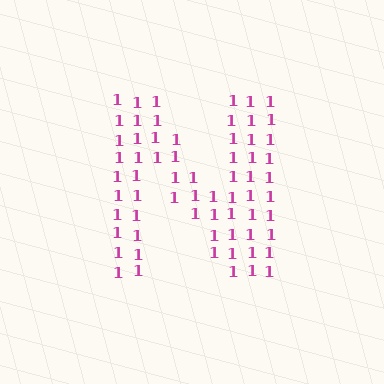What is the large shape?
The large shape is the letter N.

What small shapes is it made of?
It is made of small digit 1's.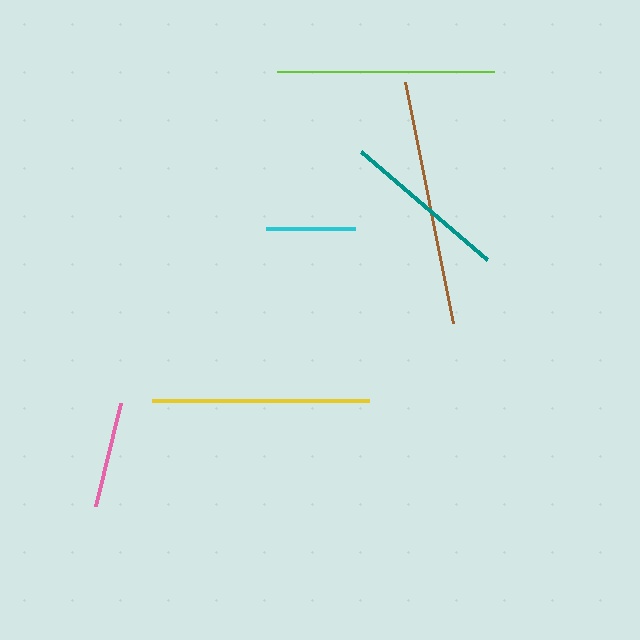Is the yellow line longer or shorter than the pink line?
The yellow line is longer than the pink line.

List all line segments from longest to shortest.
From longest to shortest: brown, lime, yellow, teal, pink, cyan.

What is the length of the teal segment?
The teal segment is approximately 165 pixels long.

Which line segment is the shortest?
The cyan line is the shortest at approximately 90 pixels.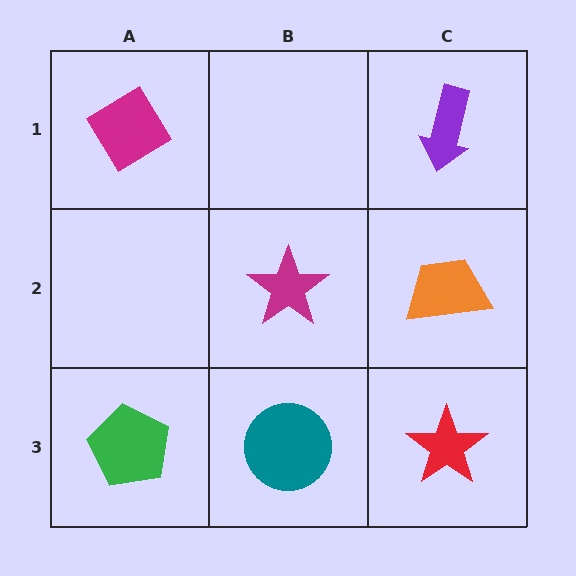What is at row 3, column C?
A red star.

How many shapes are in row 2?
2 shapes.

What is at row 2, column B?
A magenta star.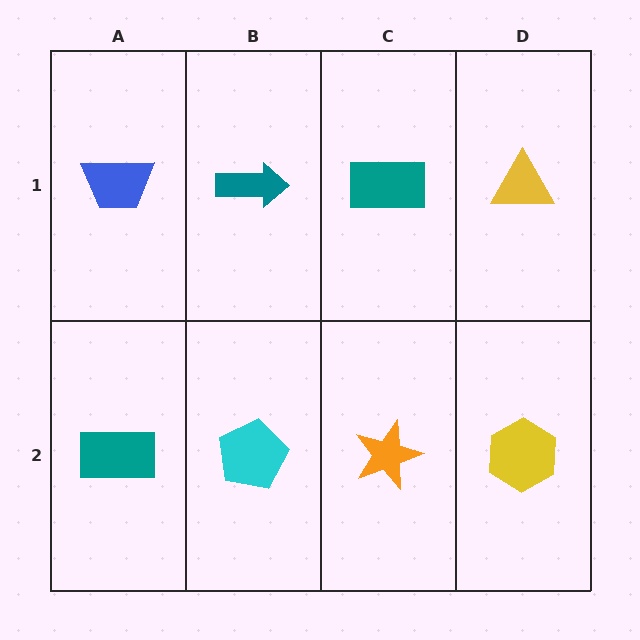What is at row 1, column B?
A teal arrow.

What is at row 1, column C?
A teal rectangle.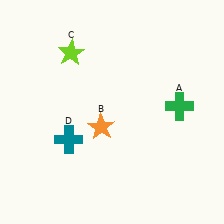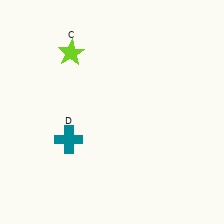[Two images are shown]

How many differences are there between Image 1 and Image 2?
There are 2 differences between the two images.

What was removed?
The orange star (B), the green cross (A) were removed in Image 2.